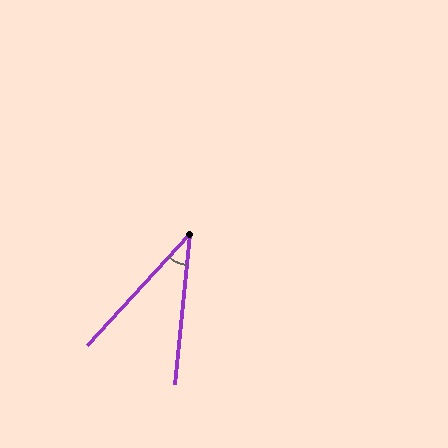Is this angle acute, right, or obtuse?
It is acute.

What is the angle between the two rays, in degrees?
Approximately 37 degrees.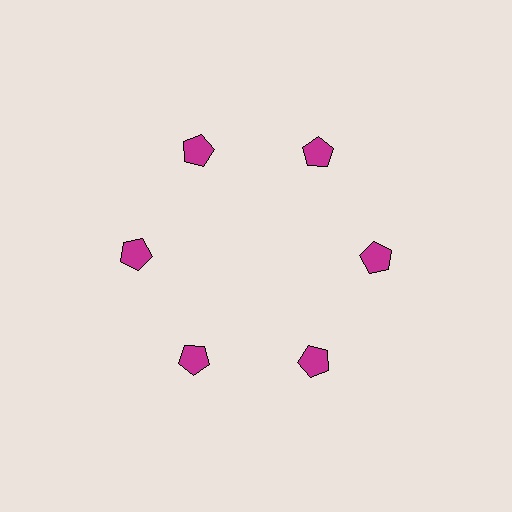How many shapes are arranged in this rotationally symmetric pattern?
There are 6 shapes, arranged in 6 groups of 1.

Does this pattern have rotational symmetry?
Yes, this pattern has 6-fold rotational symmetry. It looks the same after rotating 60 degrees around the center.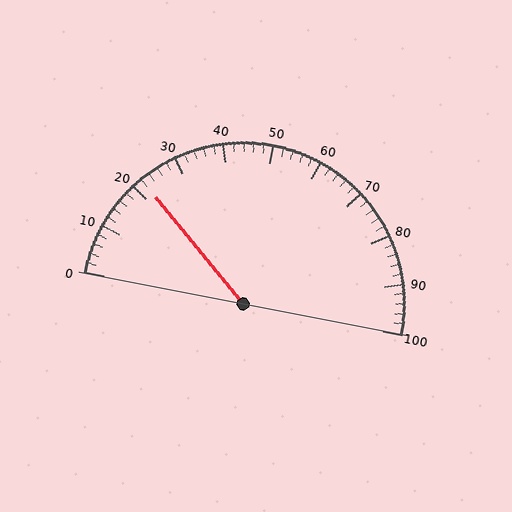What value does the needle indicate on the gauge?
The needle indicates approximately 22.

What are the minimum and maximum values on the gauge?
The gauge ranges from 0 to 100.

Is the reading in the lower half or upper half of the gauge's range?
The reading is in the lower half of the range (0 to 100).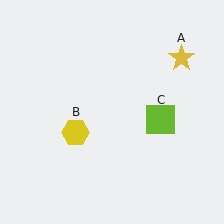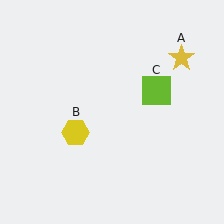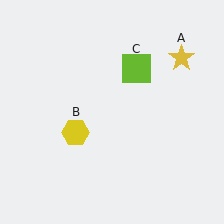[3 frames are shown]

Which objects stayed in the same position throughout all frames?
Yellow star (object A) and yellow hexagon (object B) remained stationary.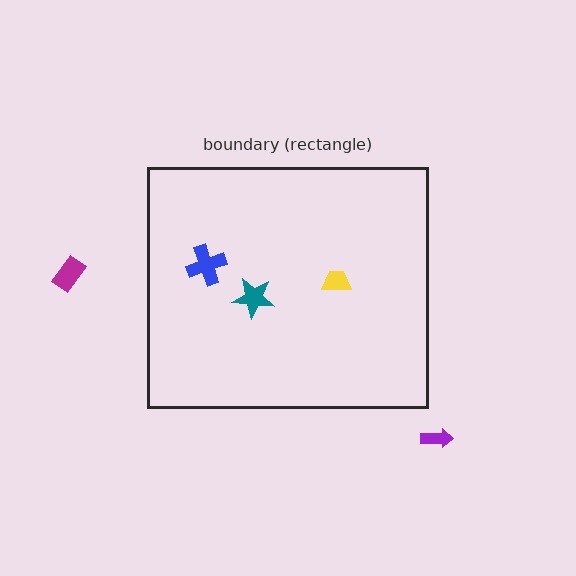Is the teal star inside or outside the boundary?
Inside.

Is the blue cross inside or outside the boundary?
Inside.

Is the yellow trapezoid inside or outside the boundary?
Inside.